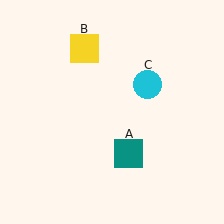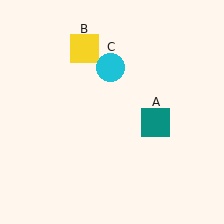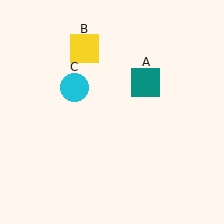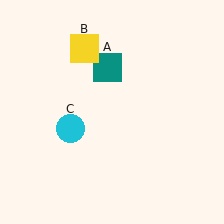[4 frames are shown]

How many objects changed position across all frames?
2 objects changed position: teal square (object A), cyan circle (object C).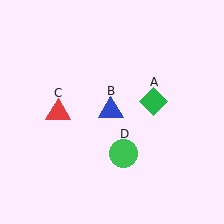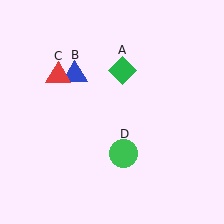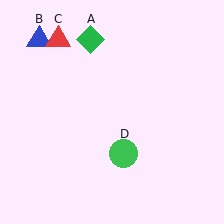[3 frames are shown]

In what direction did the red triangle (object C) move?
The red triangle (object C) moved up.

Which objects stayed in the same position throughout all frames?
Green circle (object D) remained stationary.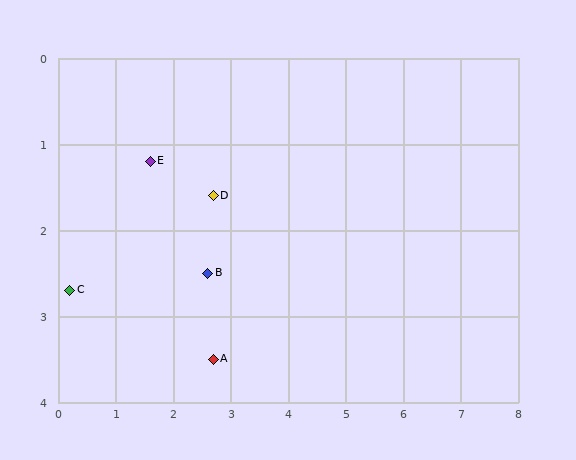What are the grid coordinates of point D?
Point D is at approximately (2.7, 1.6).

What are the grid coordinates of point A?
Point A is at approximately (2.7, 3.5).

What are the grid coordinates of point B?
Point B is at approximately (2.6, 2.5).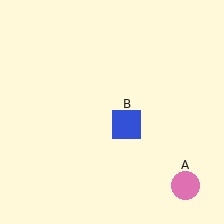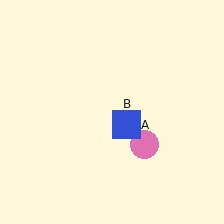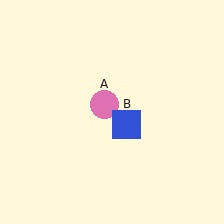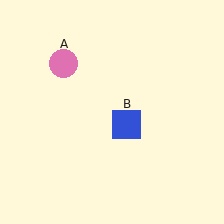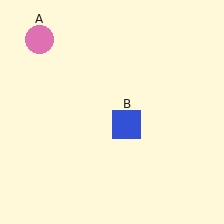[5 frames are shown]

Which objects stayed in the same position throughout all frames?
Blue square (object B) remained stationary.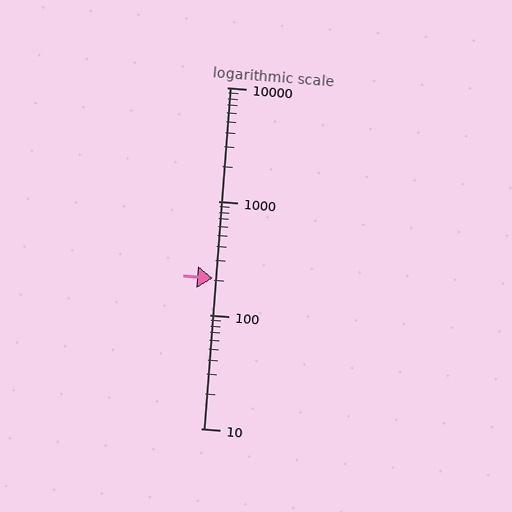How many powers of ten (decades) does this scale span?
The scale spans 3 decades, from 10 to 10000.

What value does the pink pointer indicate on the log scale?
The pointer indicates approximately 210.